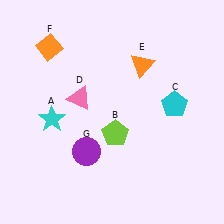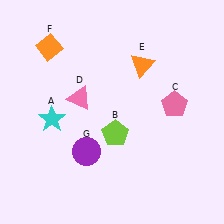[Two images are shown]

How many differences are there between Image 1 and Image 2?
There is 1 difference between the two images.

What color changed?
The pentagon (C) changed from cyan in Image 1 to pink in Image 2.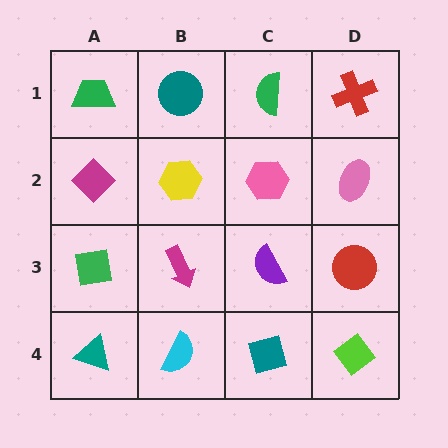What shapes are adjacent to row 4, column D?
A red circle (row 3, column D), a teal diamond (row 4, column C).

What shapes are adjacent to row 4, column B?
A magenta arrow (row 3, column B), a teal triangle (row 4, column A), a teal diamond (row 4, column C).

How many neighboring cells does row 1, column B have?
3.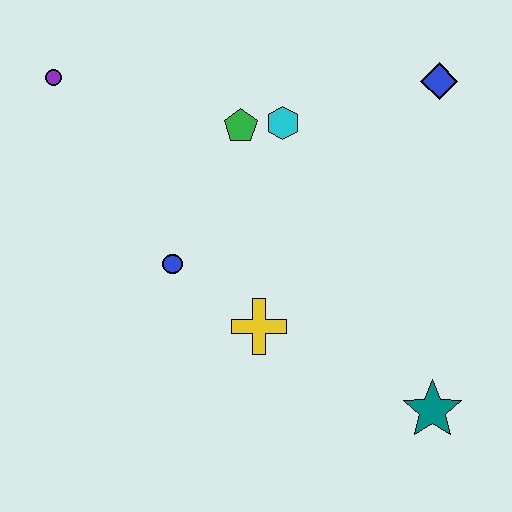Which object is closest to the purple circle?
The green pentagon is closest to the purple circle.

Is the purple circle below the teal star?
No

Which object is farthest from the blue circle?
The blue diamond is farthest from the blue circle.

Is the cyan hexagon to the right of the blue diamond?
No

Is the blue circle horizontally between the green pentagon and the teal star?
No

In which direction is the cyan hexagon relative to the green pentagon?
The cyan hexagon is to the right of the green pentagon.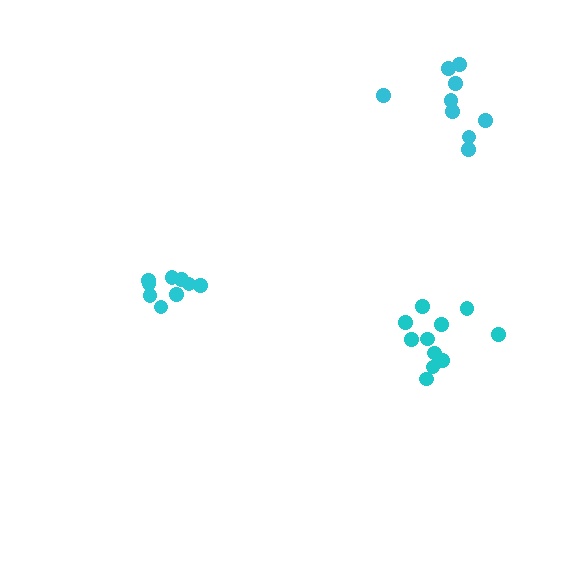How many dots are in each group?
Group 1: 11 dots, Group 2: 9 dots, Group 3: 9 dots (29 total).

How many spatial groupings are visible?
There are 3 spatial groupings.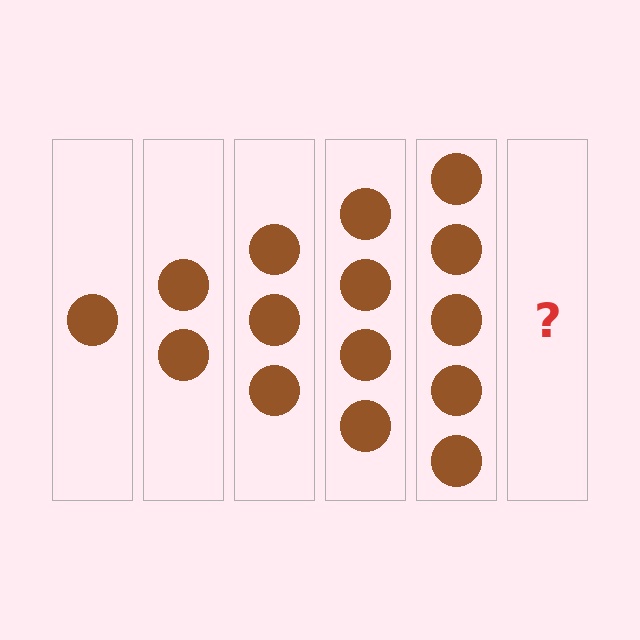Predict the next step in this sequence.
The next step is 6 circles.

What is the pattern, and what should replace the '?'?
The pattern is that each step adds one more circle. The '?' should be 6 circles.